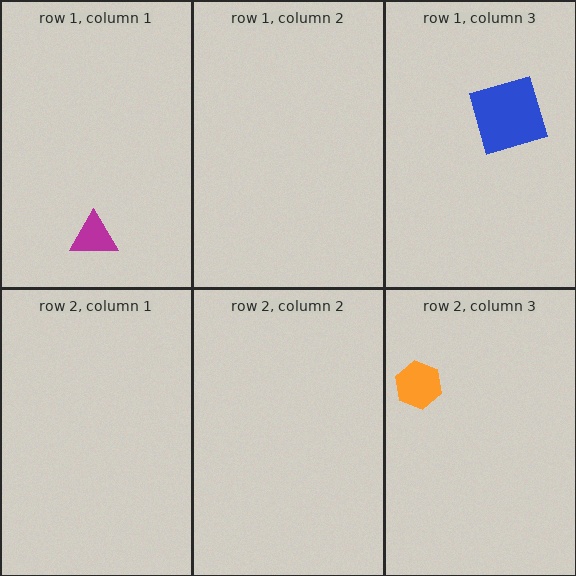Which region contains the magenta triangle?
The row 1, column 1 region.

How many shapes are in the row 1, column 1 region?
1.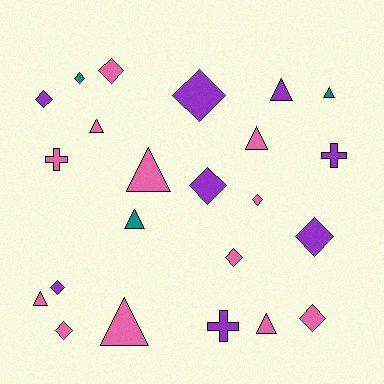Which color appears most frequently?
Pink, with 12 objects.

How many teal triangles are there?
There are 2 teal triangles.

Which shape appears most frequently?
Diamond, with 11 objects.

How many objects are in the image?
There are 23 objects.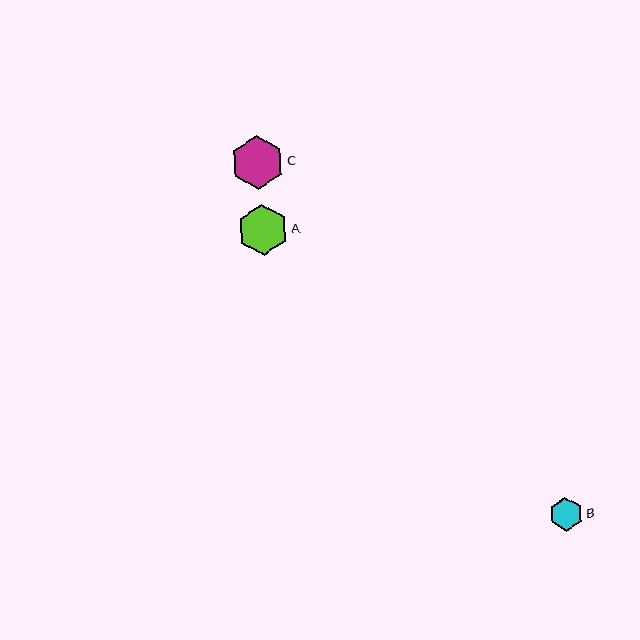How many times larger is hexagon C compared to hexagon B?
Hexagon C is approximately 1.6 times the size of hexagon B.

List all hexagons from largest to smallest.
From largest to smallest: C, A, B.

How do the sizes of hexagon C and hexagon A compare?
Hexagon C and hexagon A are approximately the same size.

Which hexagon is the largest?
Hexagon C is the largest with a size of approximately 53 pixels.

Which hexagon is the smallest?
Hexagon B is the smallest with a size of approximately 33 pixels.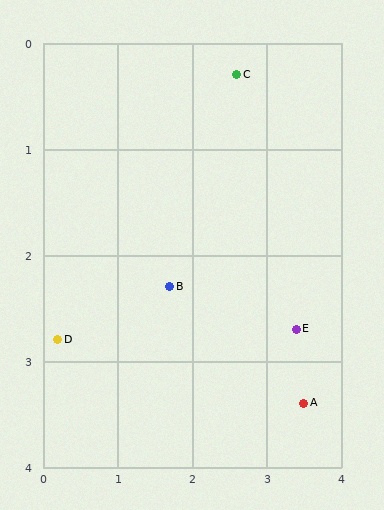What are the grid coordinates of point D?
Point D is at approximately (0.2, 2.8).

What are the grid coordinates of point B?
Point B is at approximately (1.7, 2.3).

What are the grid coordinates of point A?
Point A is at approximately (3.5, 3.4).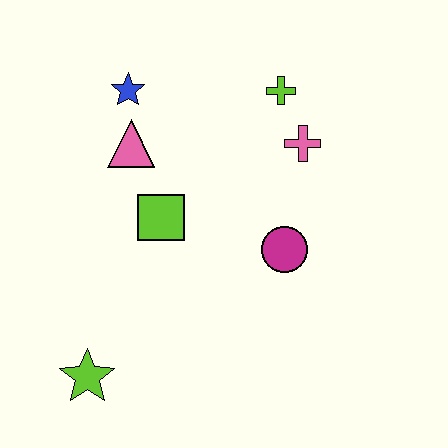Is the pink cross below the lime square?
No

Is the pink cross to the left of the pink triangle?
No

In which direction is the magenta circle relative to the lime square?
The magenta circle is to the right of the lime square.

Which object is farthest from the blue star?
The lime star is farthest from the blue star.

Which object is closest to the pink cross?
The lime cross is closest to the pink cross.